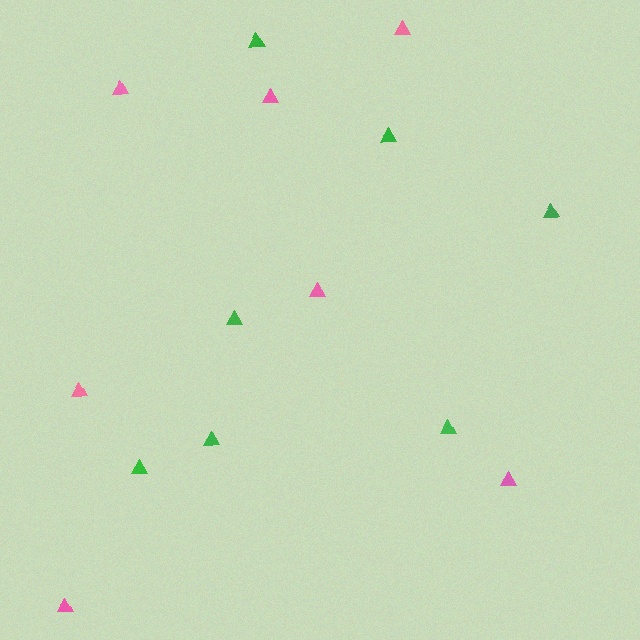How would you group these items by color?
There are 2 groups: one group of pink triangles (7) and one group of green triangles (7).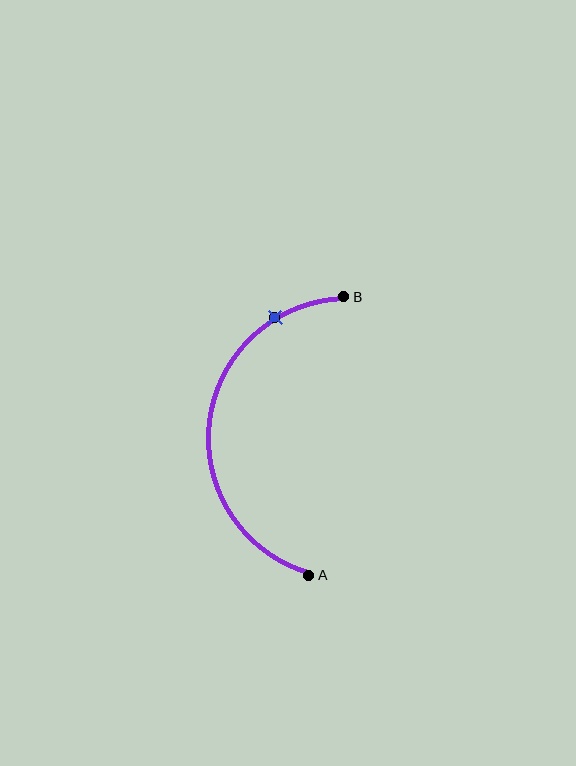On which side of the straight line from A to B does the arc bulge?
The arc bulges to the left of the straight line connecting A and B.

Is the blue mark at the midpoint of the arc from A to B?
No. The blue mark lies on the arc but is closer to endpoint B. The arc midpoint would be at the point on the curve equidistant along the arc from both A and B.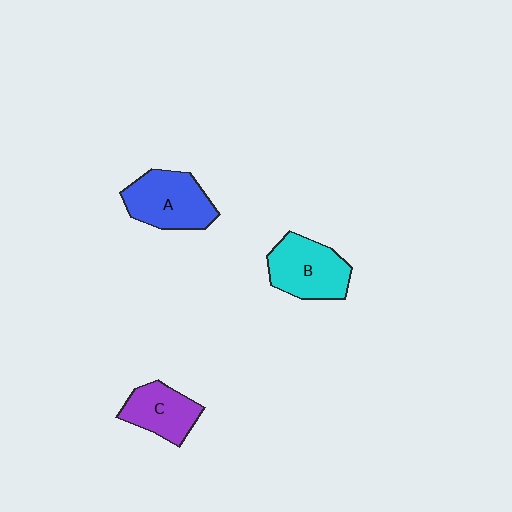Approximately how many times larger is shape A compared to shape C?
Approximately 1.3 times.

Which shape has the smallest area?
Shape C (purple).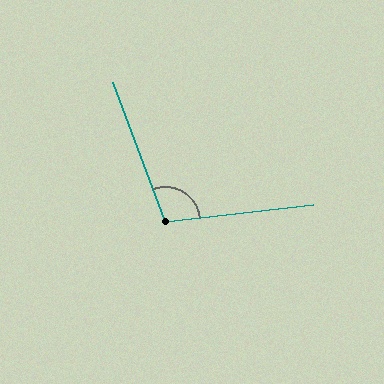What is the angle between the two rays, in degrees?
Approximately 104 degrees.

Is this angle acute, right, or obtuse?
It is obtuse.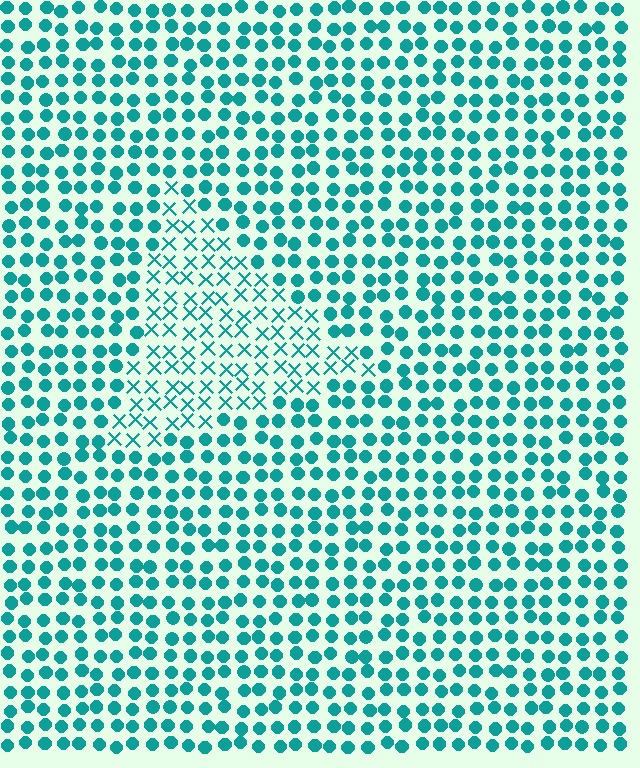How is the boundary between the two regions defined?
The boundary is defined by a change in element shape: X marks inside vs. circles outside. All elements share the same color and spacing.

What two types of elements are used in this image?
The image uses X marks inside the triangle region and circles outside it.